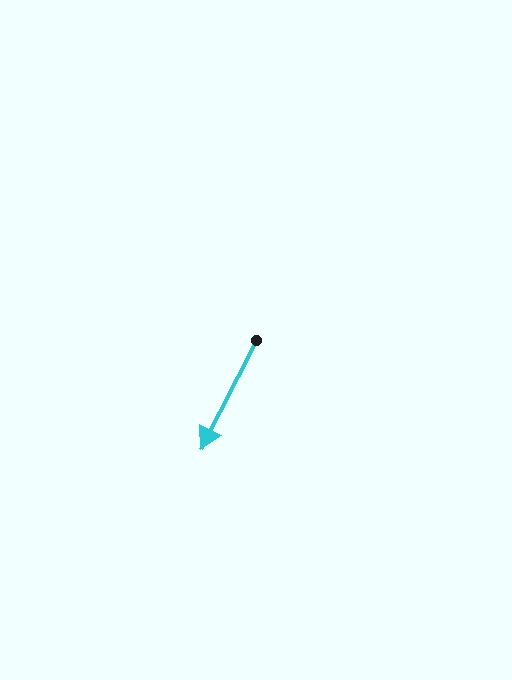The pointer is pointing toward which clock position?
Roughly 7 o'clock.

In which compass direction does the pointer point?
Southwest.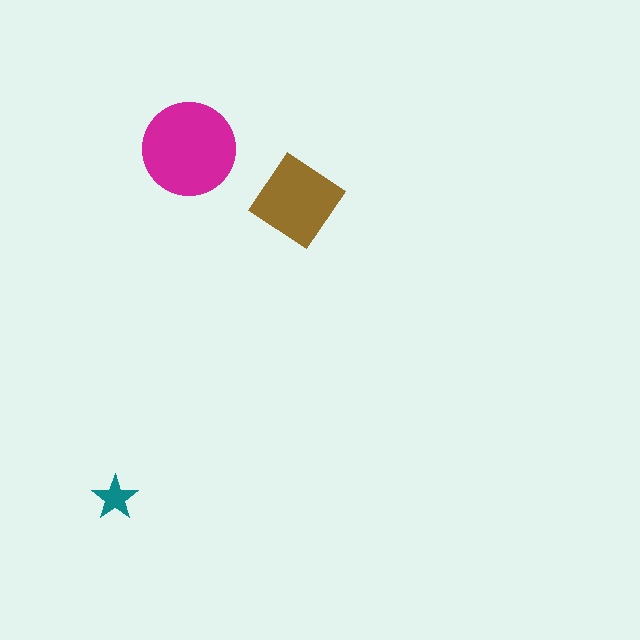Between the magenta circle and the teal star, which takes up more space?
The magenta circle.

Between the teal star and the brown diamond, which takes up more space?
The brown diamond.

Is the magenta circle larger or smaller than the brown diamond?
Larger.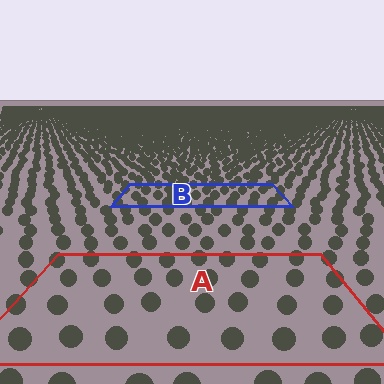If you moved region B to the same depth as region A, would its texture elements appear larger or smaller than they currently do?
They would appear larger. At a closer depth, the same texture elements are projected at a bigger on-screen size.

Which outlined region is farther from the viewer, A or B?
Region B is farther from the viewer — the texture elements inside it appear smaller and more densely packed.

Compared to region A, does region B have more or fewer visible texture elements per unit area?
Region B has more texture elements per unit area — they are packed more densely because it is farther away.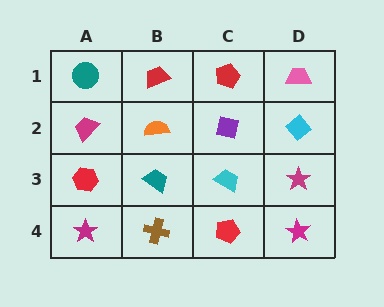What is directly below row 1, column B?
An orange semicircle.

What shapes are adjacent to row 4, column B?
A teal trapezoid (row 3, column B), a magenta star (row 4, column A), a red pentagon (row 4, column C).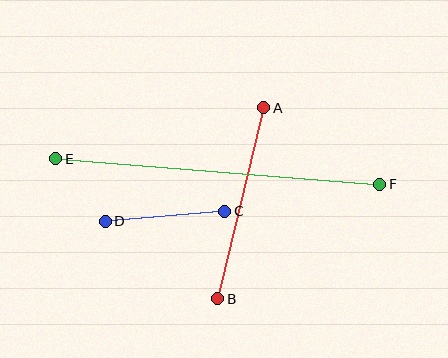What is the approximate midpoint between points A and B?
The midpoint is at approximately (241, 203) pixels.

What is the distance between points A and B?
The distance is approximately 197 pixels.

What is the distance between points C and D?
The distance is approximately 120 pixels.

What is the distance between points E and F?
The distance is approximately 325 pixels.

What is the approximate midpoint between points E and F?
The midpoint is at approximately (218, 172) pixels.